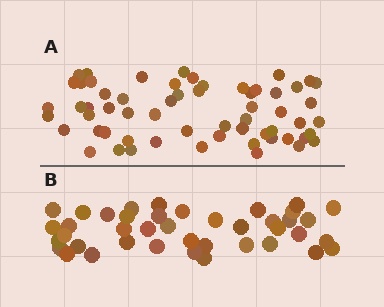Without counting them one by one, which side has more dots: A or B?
Region A (the top region) has more dots.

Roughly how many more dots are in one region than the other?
Region A has approximately 20 more dots than region B.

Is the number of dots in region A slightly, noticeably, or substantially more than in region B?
Region A has substantially more. The ratio is roughly 1.5 to 1.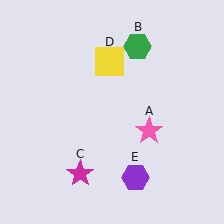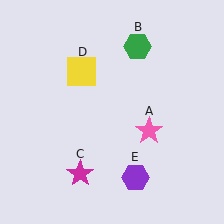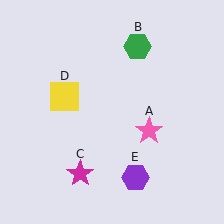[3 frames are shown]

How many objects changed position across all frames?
1 object changed position: yellow square (object D).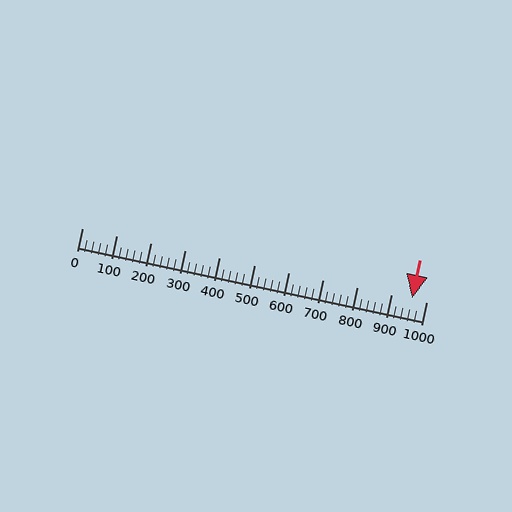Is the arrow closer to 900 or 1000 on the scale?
The arrow is closer to 1000.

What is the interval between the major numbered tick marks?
The major tick marks are spaced 100 units apart.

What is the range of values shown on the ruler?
The ruler shows values from 0 to 1000.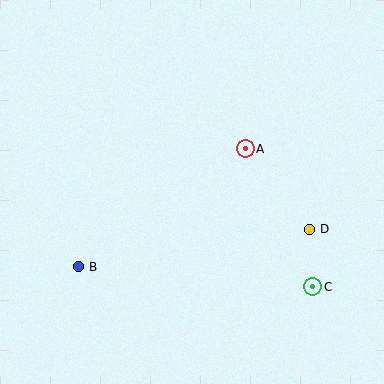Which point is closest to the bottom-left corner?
Point B is closest to the bottom-left corner.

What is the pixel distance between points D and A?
The distance between D and A is 103 pixels.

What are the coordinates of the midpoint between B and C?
The midpoint between B and C is at (195, 277).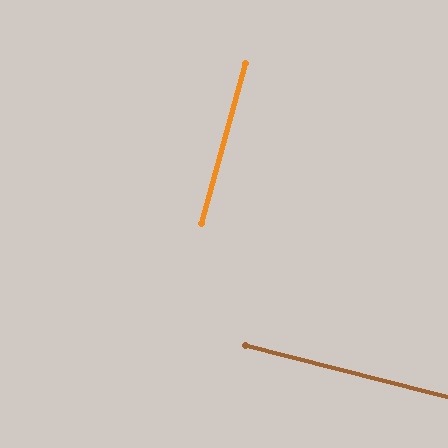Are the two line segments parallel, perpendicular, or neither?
Perpendicular — they meet at approximately 89°.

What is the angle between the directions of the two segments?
Approximately 89 degrees.